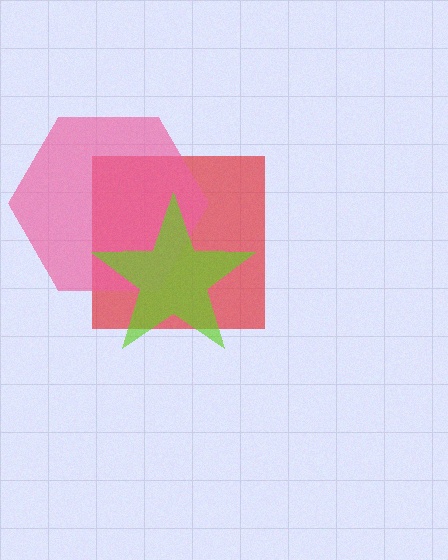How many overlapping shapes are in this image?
There are 3 overlapping shapes in the image.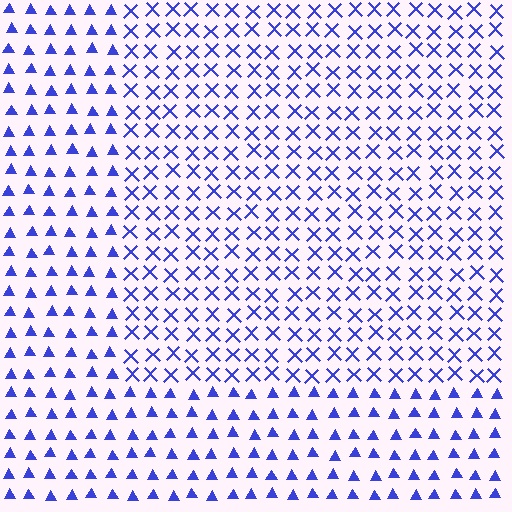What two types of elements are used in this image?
The image uses X marks inside the rectangle region and triangles outside it.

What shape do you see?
I see a rectangle.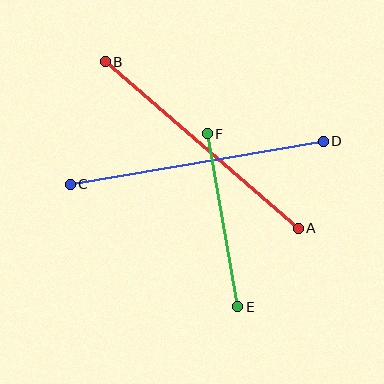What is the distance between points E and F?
The distance is approximately 175 pixels.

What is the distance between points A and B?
The distance is approximately 255 pixels.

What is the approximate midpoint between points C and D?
The midpoint is at approximately (197, 163) pixels.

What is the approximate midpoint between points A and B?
The midpoint is at approximately (202, 145) pixels.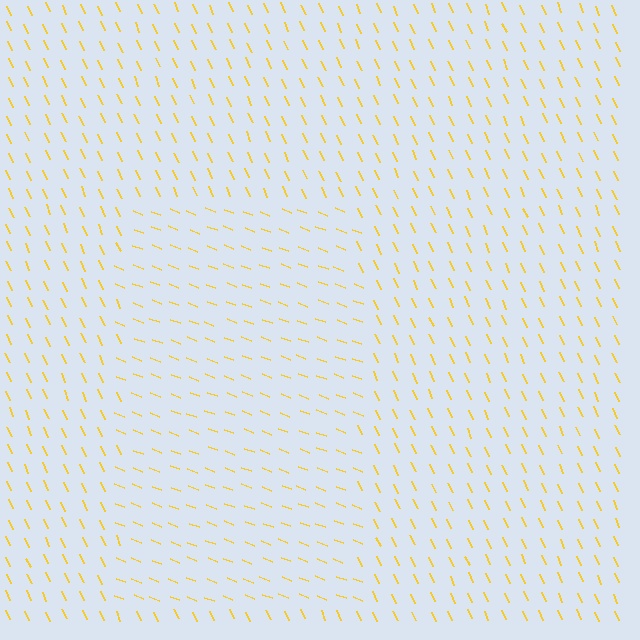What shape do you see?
I see a rectangle.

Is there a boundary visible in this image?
Yes, there is a texture boundary formed by a change in line orientation.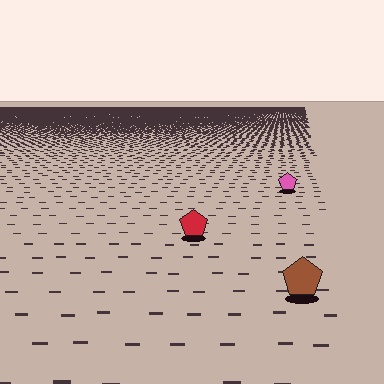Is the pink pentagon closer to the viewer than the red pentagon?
No. The red pentagon is closer — you can tell from the texture gradient: the ground texture is coarser near it.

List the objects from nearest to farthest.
From nearest to farthest: the brown pentagon, the red pentagon, the pink pentagon.